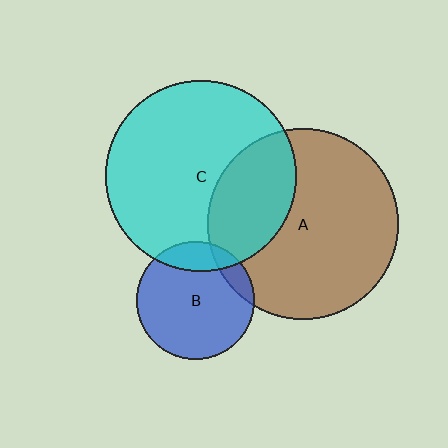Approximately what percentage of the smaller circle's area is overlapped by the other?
Approximately 30%.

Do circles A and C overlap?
Yes.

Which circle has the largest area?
Circle C (cyan).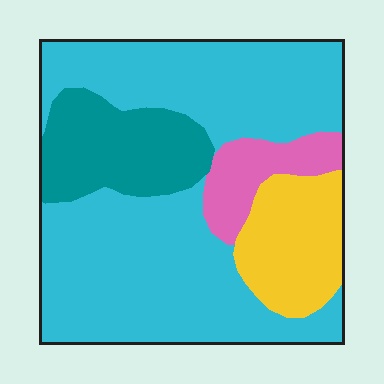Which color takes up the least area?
Pink, at roughly 10%.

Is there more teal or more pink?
Teal.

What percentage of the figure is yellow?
Yellow covers around 15% of the figure.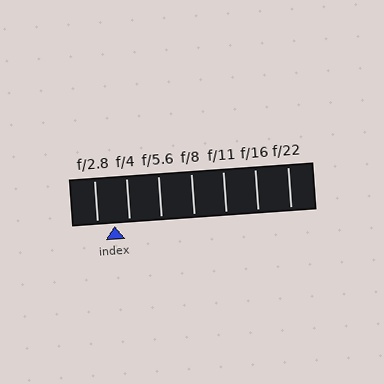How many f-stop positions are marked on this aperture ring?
There are 7 f-stop positions marked.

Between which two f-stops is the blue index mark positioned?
The index mark is between f/2.8 and f/4.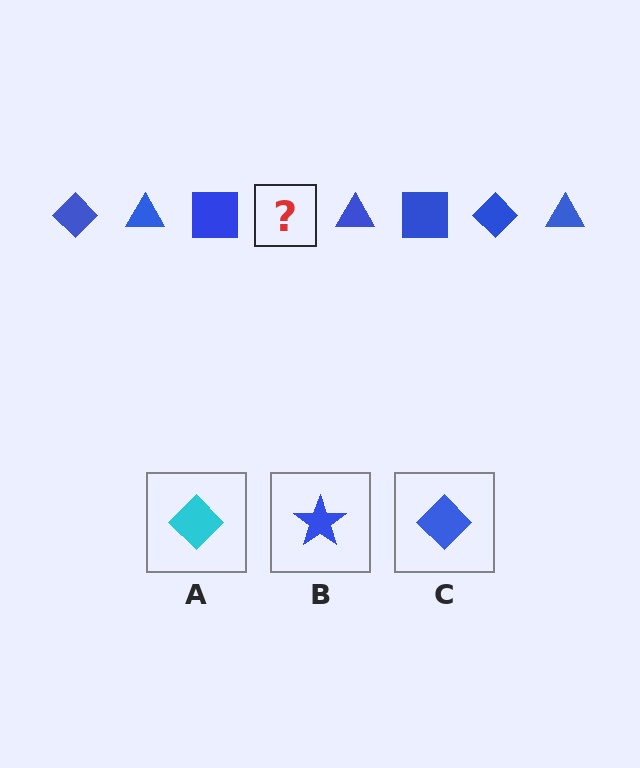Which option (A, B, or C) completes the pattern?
C.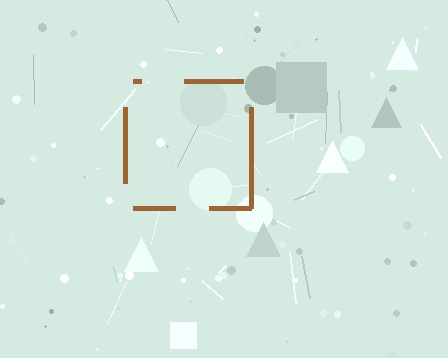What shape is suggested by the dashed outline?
The dashed outline suggests a square.